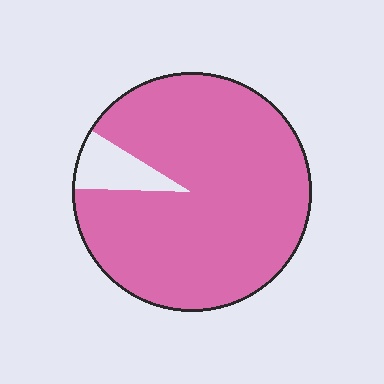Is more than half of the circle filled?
Yes.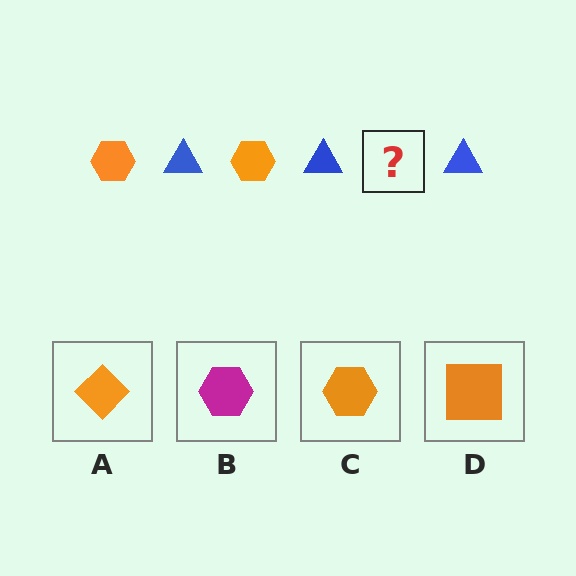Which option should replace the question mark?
Option C.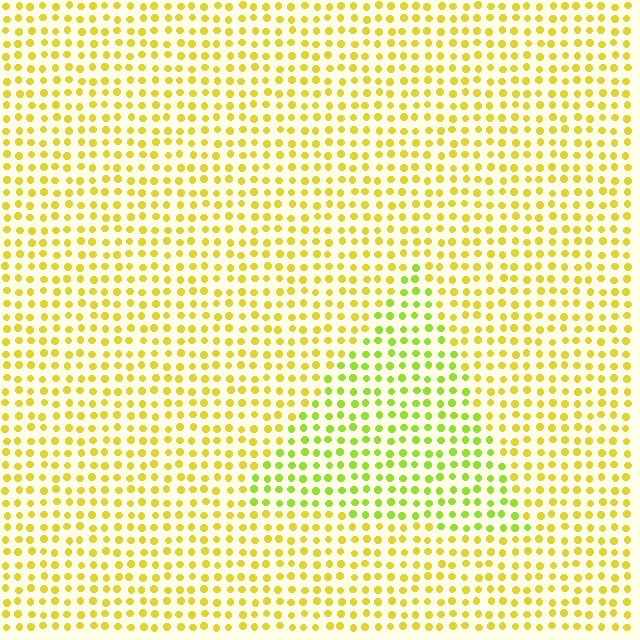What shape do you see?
I see a triangle.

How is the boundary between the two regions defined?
The boundary is defined purely by a slight shift in hue (about 31 degrees). Spacing, size, and orientation are identical on both sides.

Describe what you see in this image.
The image is filled with small yellow elements in a uniform arrangement. A triangle-shaped region is visible where the elements are tinted to a slightly different hue, forming a subtle color boundary.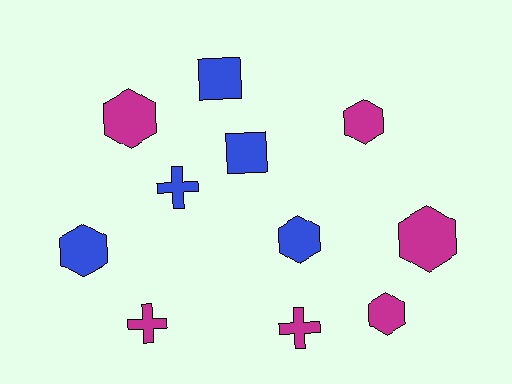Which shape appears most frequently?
Hexagon, with 6 objects.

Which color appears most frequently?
Magenta, with 6 objects.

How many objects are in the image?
There are 11 objects.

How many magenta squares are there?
There are no magenta squares.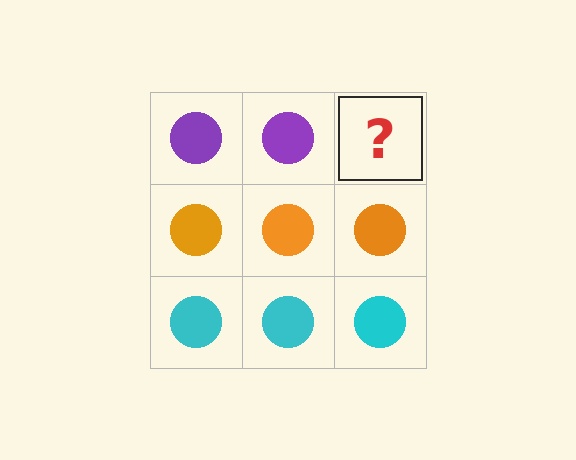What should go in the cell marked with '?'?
The missing cell should contain a purple circle.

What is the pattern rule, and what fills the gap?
The rule is that each row has a consistent color. The gap should be filled with a purple circle.